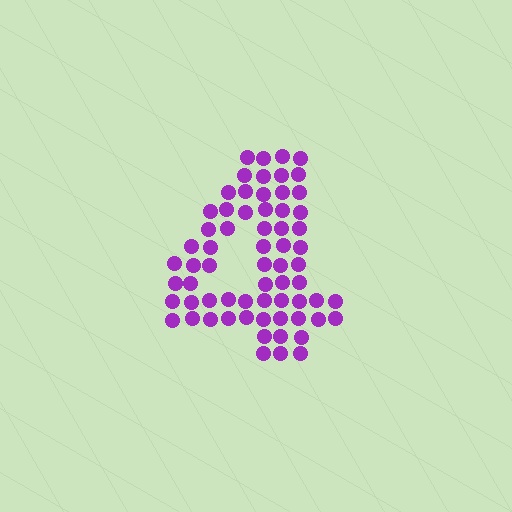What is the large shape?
The large shape is the digit 4.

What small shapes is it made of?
It is made of small circles.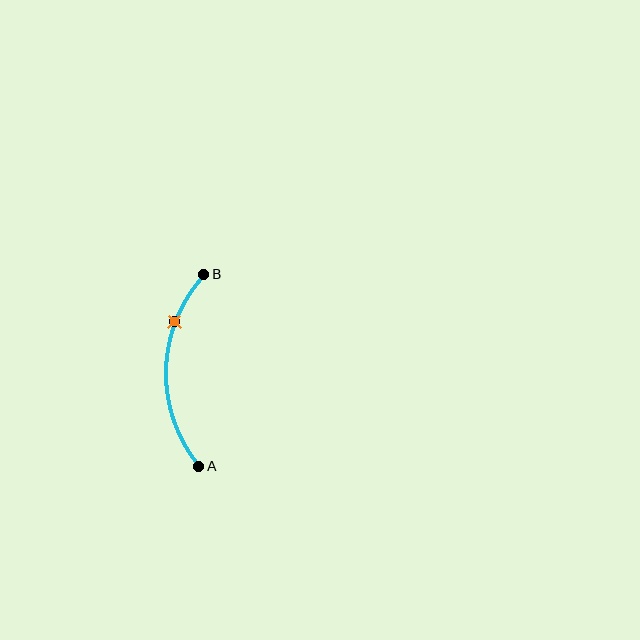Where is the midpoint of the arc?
The arc midpoint is the point on the curve farthest from the straight line joining A and B. It sits to the left of that line.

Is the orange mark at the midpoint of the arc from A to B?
No. The orange mark lies on the arc but is closer to endpoint B. The arc midpoint would be at the point on the curve equidistant along the arc from both A and B.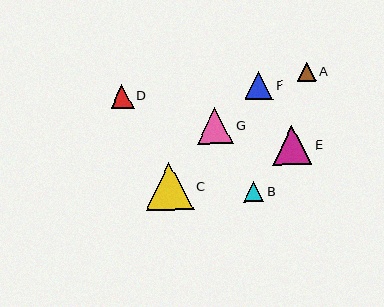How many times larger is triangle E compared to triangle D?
Triangle E is approximately 1.7 times the size of triangle D.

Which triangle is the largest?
Triangle C is the largest with a size of approximately 48 pixels.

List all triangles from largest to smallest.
From largest to smallest: C, E, G, F, D, B, A.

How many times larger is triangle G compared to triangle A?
Triangle G is approximately 2.0 times the size of triangle A.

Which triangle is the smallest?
Triangle A is the smallest with a size of approximately 19 pixels.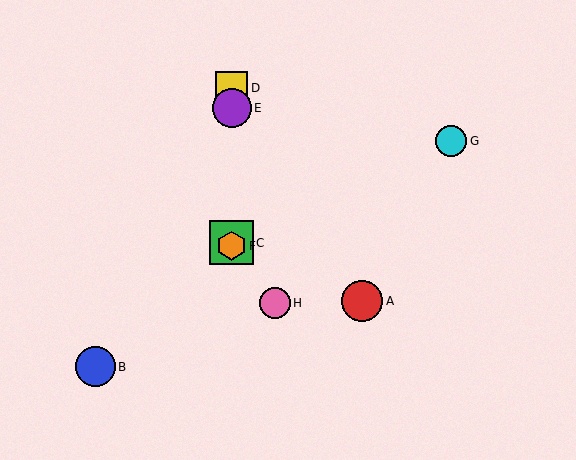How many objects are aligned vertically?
4 objects (C, D, E, F) are aligned vertically.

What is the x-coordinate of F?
Object F is at x≈232.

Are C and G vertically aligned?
No, C is at x≈232 and G is at x≈451.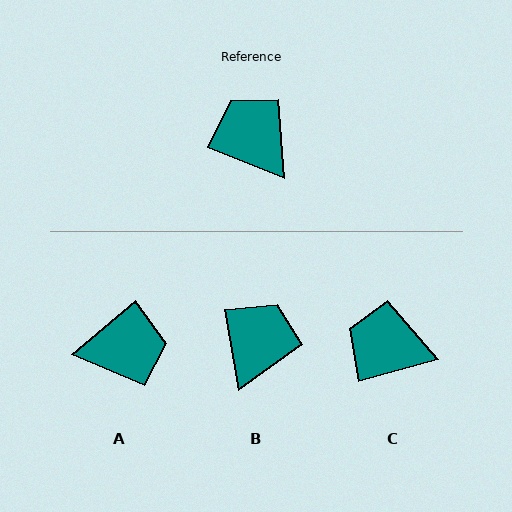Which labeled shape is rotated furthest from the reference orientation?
A, about 118 degrees away.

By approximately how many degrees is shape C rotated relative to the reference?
Approximately 36 degrees counter-clockwise.